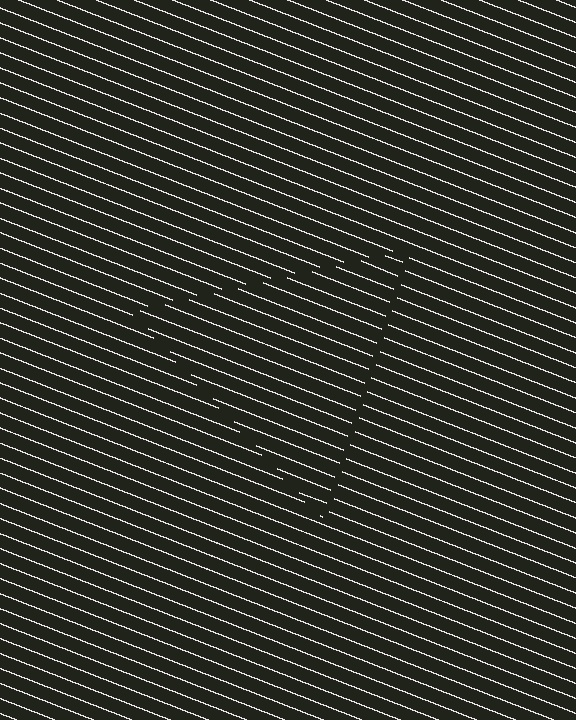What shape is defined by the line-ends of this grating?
An illusory triangle. The interior of the shape contains the same grating, shifted by half a period — the contour is defined by the phase discontinuity where line-ends from the inner and outer gratings abut.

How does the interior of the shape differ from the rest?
The interior of the shape contains the same grating, shifted by half a period — the contour is defined by the phase discontinuity where line-ends from the inner and outer gratings abut.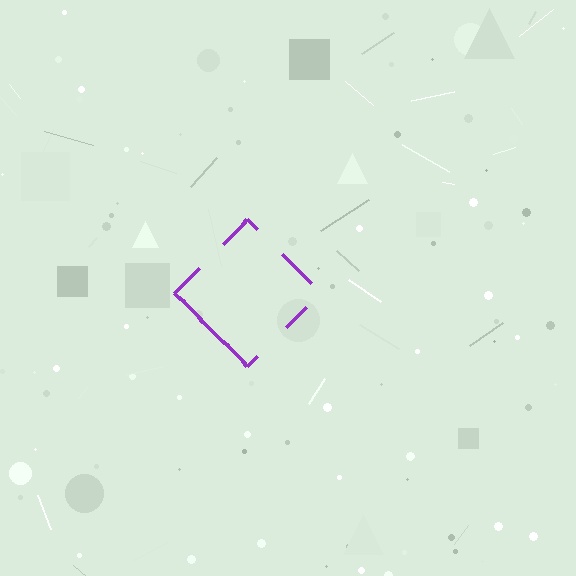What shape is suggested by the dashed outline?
The dashed outline suggests a diamond.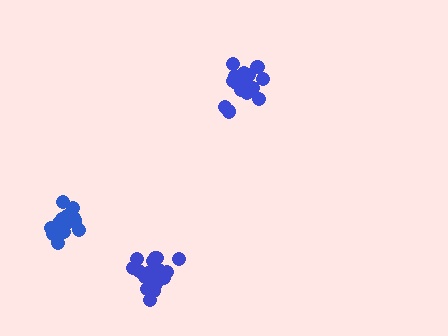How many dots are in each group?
Group 1: 17 dots, Group 2: 17 dots, Group 3: 21 dots (55 total).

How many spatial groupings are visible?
There are 3 spatial groupings.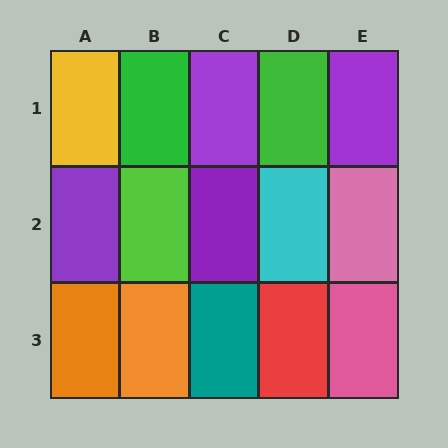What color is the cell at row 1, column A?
Yellow.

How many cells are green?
2 cells are green.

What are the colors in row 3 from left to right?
Orange, orange, teal, red, pink.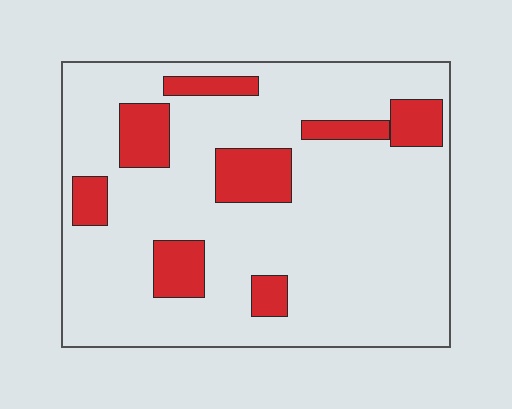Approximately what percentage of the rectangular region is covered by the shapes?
Approximately 20%.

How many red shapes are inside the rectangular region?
8.